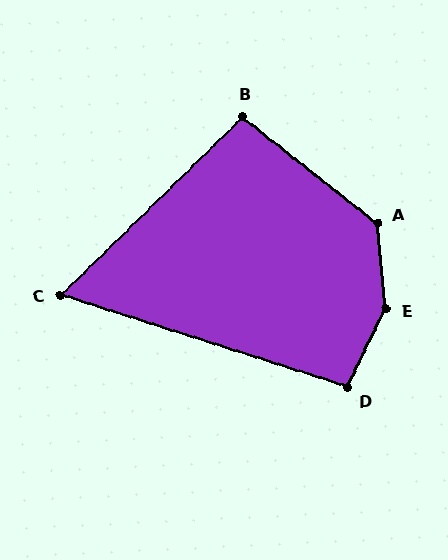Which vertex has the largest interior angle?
E, at approximately 149 degrees.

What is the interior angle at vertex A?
Approximately 133 degrees (obtuse).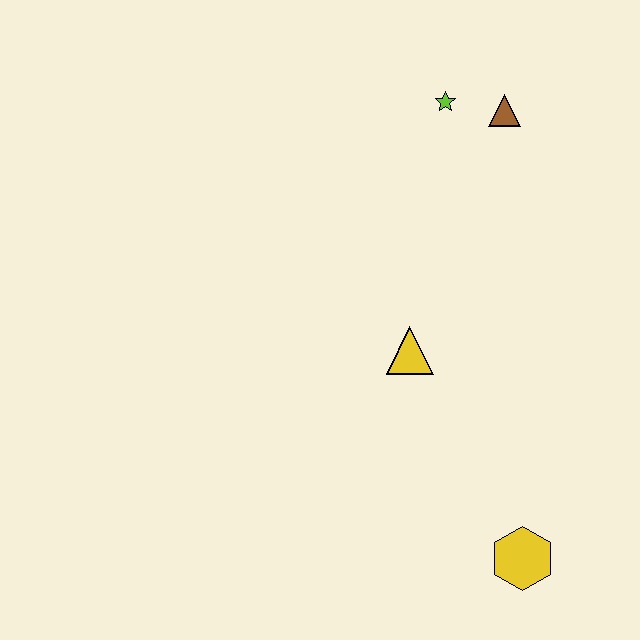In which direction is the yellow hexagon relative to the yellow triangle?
The yellow hexagon is below the yellow triangle.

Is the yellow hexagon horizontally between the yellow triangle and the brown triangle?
No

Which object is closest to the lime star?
The brown triangle is closest to the lime star.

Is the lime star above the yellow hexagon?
Yes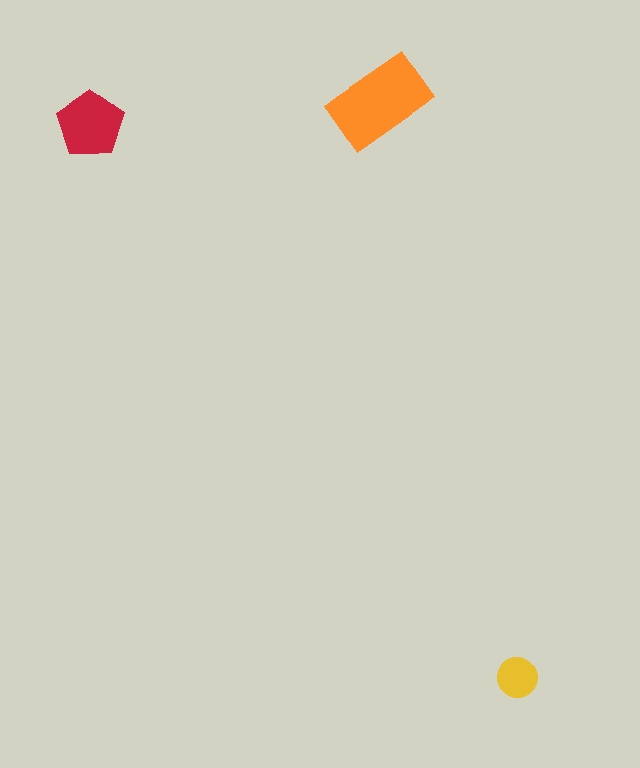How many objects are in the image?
There are 3 objects in the image.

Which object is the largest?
The orange rectangle.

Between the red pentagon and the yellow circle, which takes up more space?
The red pentagon.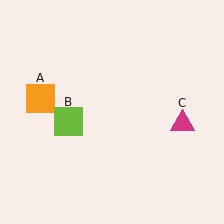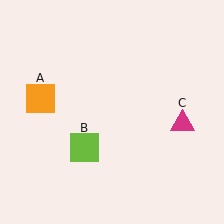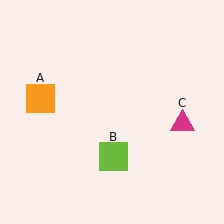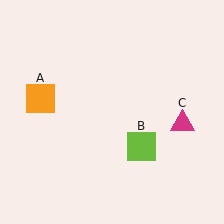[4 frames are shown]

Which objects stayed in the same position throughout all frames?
Orange square (object A) and magenta triangle (object C) remained stationary.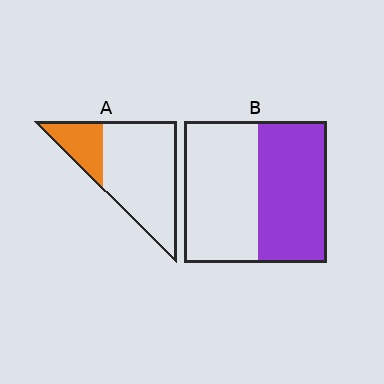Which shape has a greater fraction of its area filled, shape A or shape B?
Shape B.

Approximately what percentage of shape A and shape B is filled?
A is approximately 25% and B is approximately 50%.